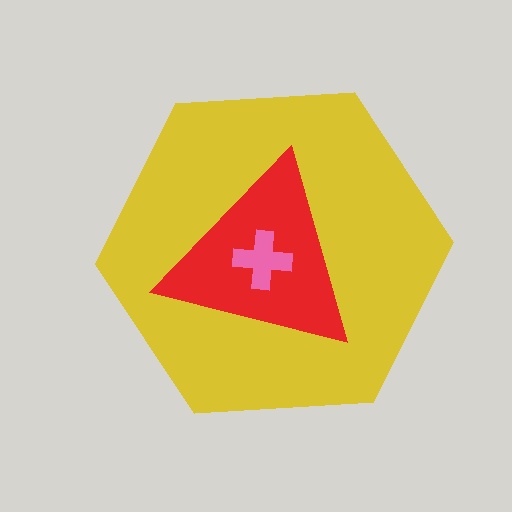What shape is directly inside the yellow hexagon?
The red triangle.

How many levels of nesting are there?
3.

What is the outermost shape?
The yellow hexagon.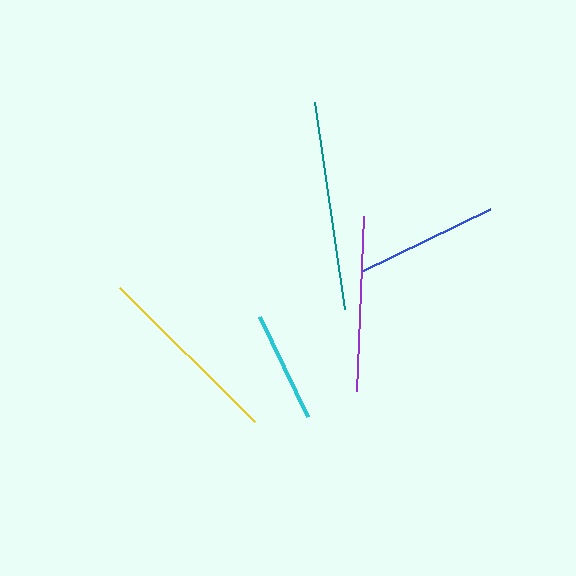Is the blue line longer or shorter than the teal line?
The teal line is longer than the blue line.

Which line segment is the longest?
The teal line is the longest at approximately 210 pixels.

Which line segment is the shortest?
The cyan line is the shortest at approximately 111 pixels.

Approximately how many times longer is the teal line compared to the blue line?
The teal line is approximately 1.5 times the length of the blue line.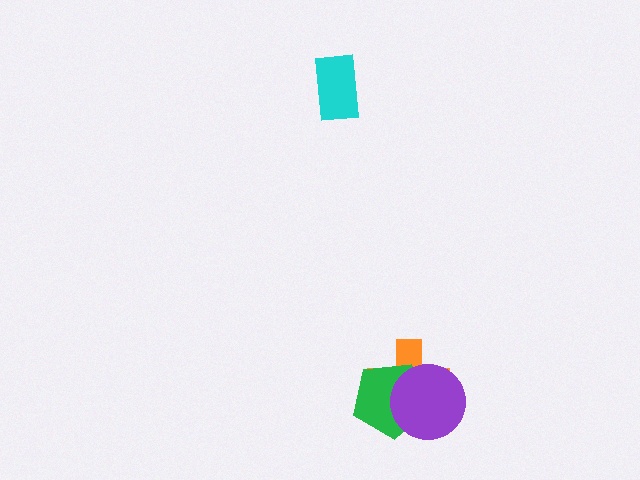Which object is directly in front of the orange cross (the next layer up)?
The green pentagon is directly in front of the orange cross.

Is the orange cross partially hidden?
Yes, it is partially covered by another shape.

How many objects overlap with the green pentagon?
2 objects overlap with the green pentagon.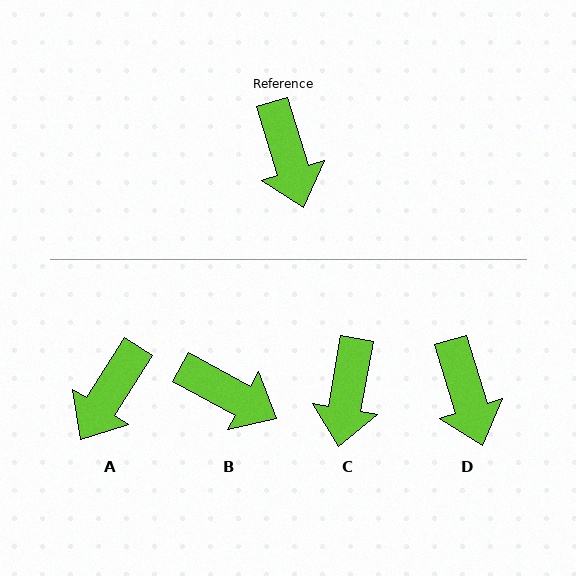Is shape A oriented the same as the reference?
No, it is off by about 49 degrees.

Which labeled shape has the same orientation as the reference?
D.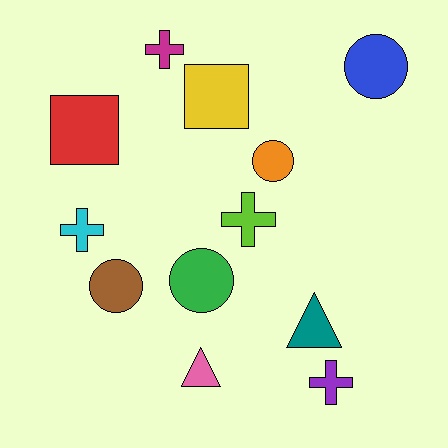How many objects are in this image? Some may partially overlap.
There are 12 objects.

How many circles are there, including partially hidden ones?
There are 4 circles.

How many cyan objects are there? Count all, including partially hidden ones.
There is 1 cyan object.